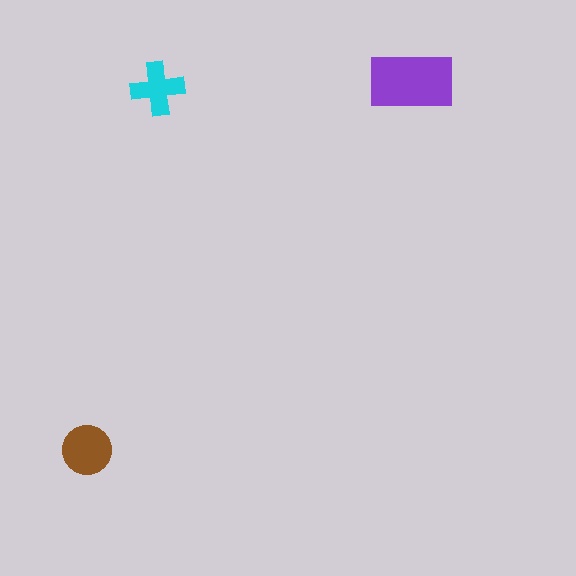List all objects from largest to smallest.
The purple rectangle, the brown circle, the cyan cross.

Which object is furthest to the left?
The brown circle is leftmost.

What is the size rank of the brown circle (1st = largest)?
2nd.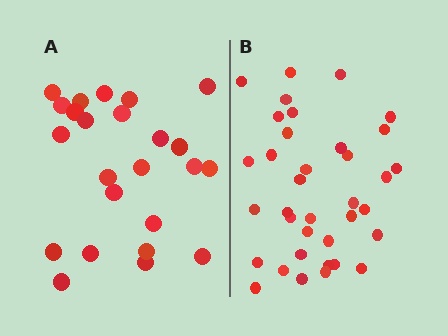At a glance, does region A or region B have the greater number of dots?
Region B (the right region) has more dots.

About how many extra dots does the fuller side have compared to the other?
Region B has roughly 12 or so more dots than region A.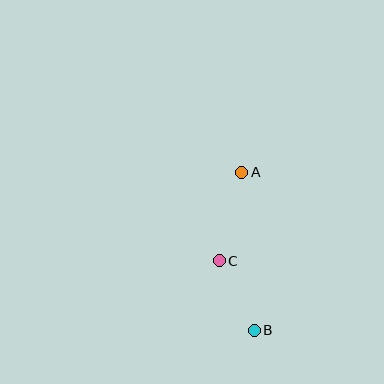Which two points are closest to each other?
Points B and C are closest to each other.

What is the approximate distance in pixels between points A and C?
The distance between A and C is approximately 92 pixels.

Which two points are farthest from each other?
Points A and B are farthest from each other.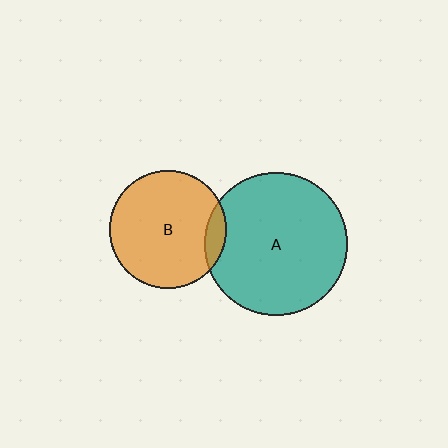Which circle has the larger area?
Circle A (teal).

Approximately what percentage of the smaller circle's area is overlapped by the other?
Approximately 10%.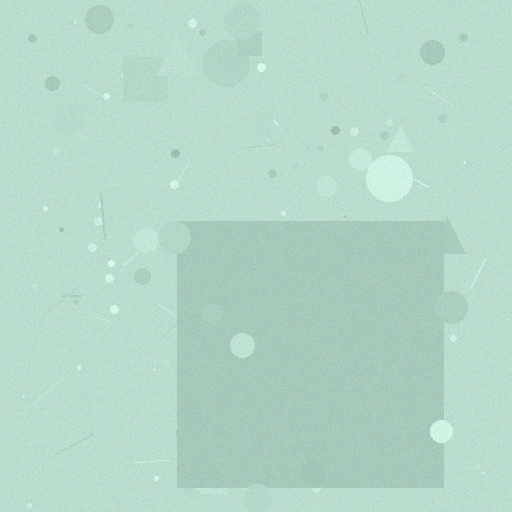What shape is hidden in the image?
A square is hidden in the image.